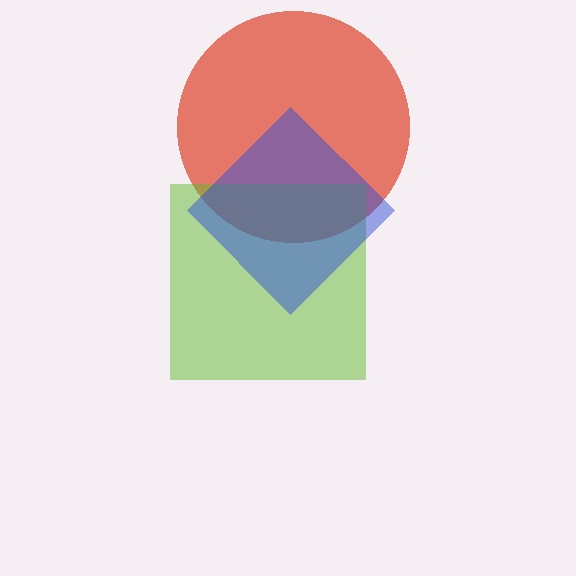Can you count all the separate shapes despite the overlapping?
Yes, there are 3 separate shapes.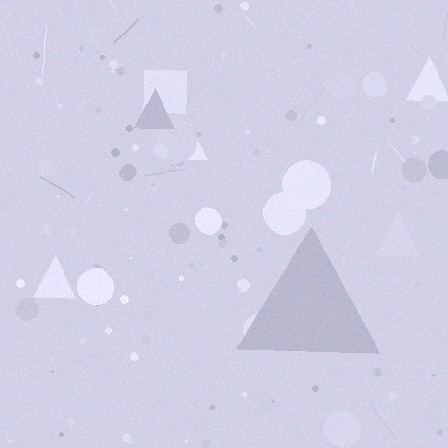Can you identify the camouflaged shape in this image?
The camouflaged shape is a triangle.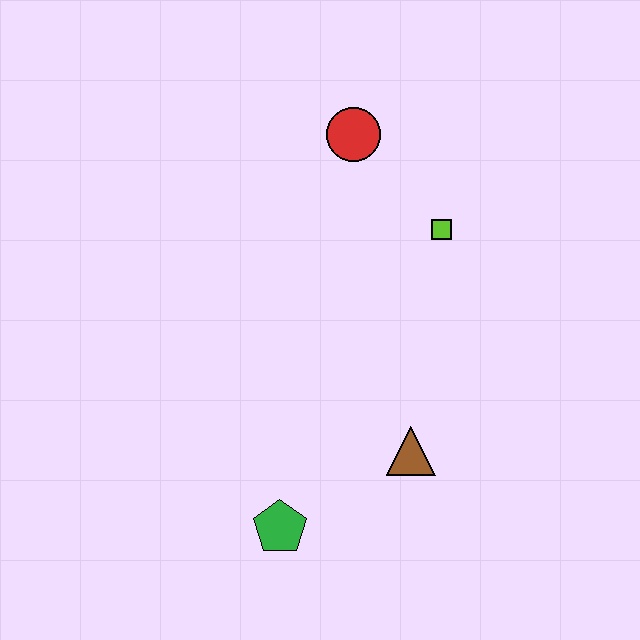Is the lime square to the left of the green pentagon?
No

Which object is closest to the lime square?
The red circle is closest to the lime square.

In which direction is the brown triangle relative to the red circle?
The brown triangle is below the red circle.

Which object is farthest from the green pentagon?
The red circle is farthest from the green pentagon.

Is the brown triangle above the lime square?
No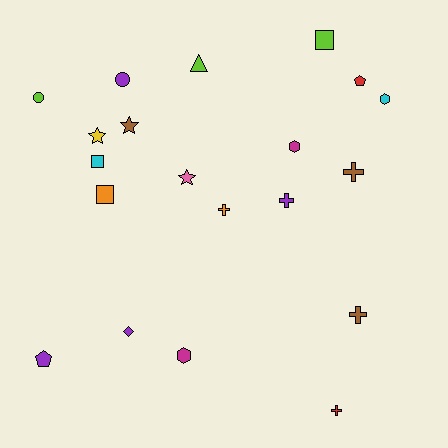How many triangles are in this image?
There is 1 triangle.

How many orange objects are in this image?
There are 2 orange objects.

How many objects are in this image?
There are 20 objects.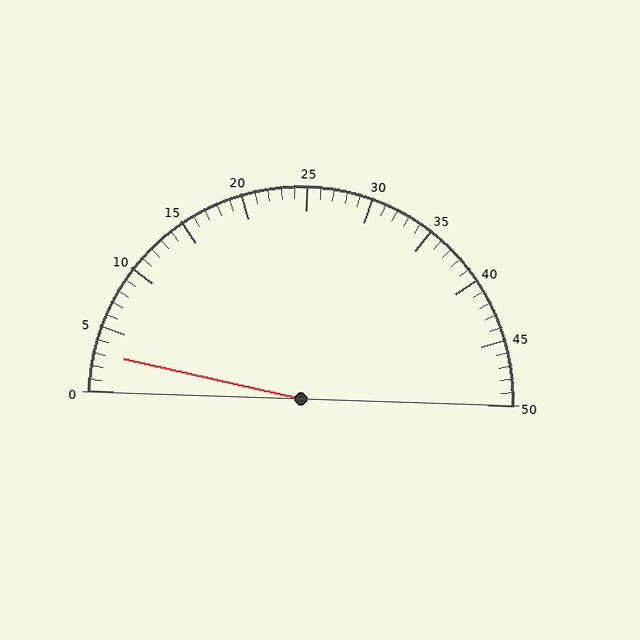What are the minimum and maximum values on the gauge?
The gauge ranges from 0 to 50.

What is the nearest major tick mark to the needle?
The nearest major tick mark is 5.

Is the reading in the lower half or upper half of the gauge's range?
The reading is in the lower half of the range (0 to 50).